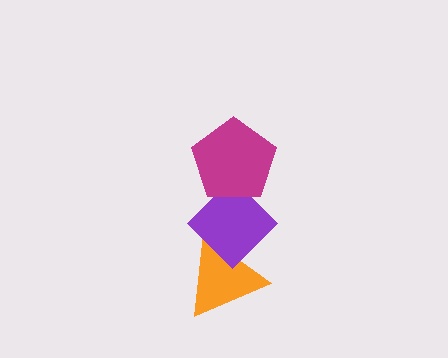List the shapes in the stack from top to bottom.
From top to bottom: the magenta pentagon, the purple diamond, the orange triangle.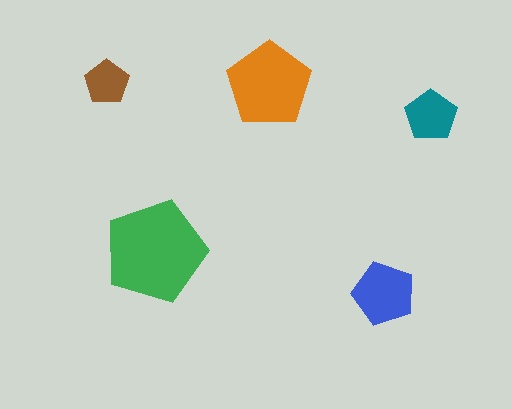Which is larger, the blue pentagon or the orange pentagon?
The orange one.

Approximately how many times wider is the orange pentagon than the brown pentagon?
About 2 times wider.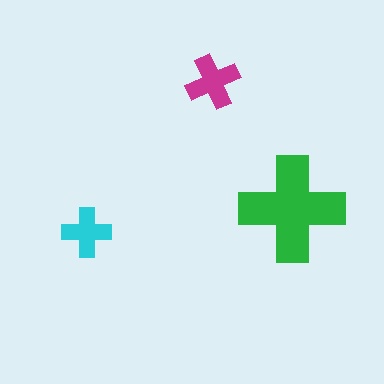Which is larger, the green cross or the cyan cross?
The green one.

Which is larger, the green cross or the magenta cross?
The green one.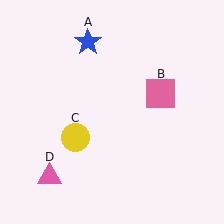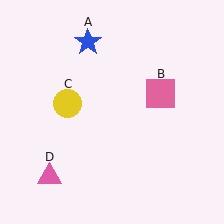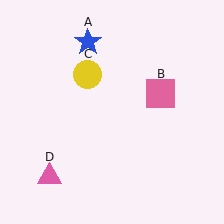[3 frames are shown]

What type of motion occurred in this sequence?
The yellow circle (object C) rotated clockwise around the center of the scene.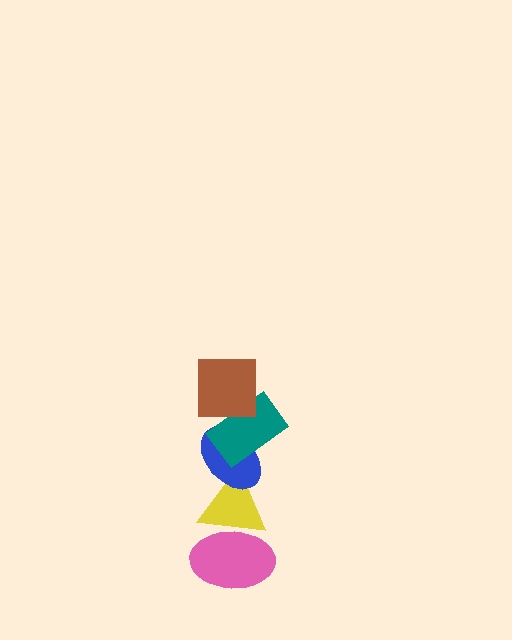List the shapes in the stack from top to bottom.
From top to bottom: the brown square, the teal rectangle, the blue ellipse, the yellow triangle, the pink ellipse.